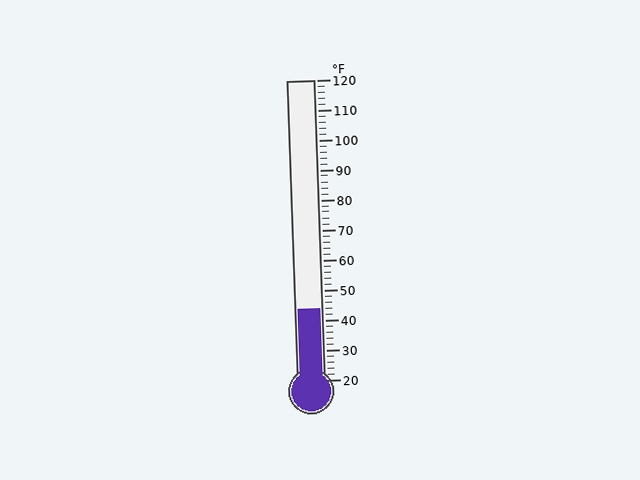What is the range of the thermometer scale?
The thermometer scale ranges from 20°F to 120°F.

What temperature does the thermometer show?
The thermometer shows approximately 44°F.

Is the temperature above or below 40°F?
The temperature is above 40°F.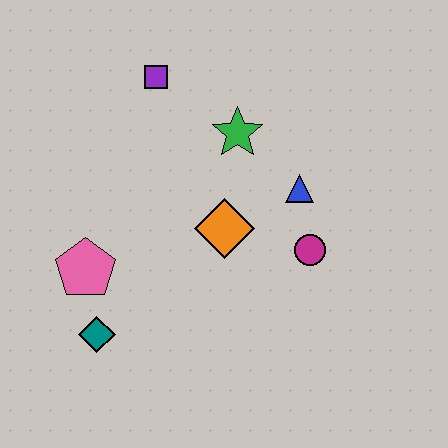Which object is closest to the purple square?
The green star is closest to the purple square.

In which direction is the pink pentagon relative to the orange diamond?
The pink pentagon is to the left of the orange diamond.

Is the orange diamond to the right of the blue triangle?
No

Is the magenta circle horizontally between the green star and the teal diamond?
No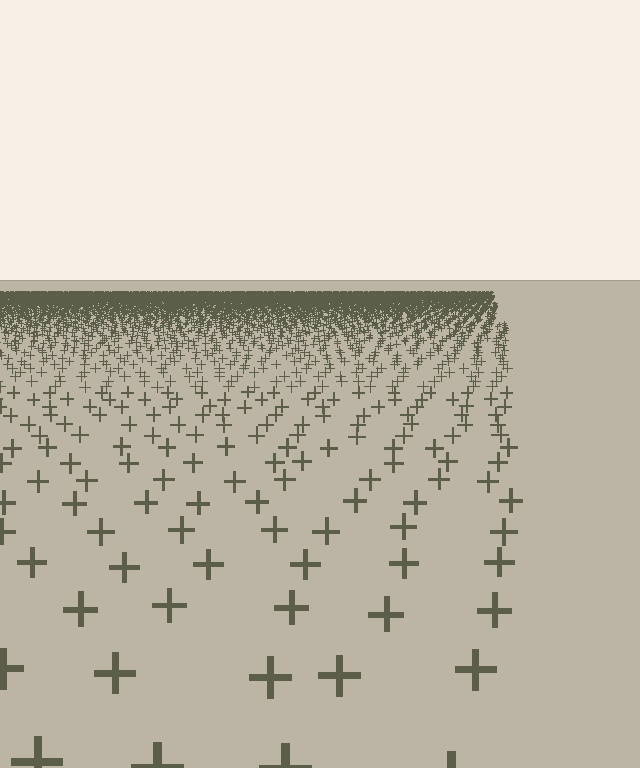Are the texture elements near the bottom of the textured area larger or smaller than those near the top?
Larger. Near the bottom, elements are closer to the viewer and appear at a bigger on-screen size.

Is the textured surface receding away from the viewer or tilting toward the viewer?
The surface is receding away from the viewer. Texture elements get smaller and denser toward the top.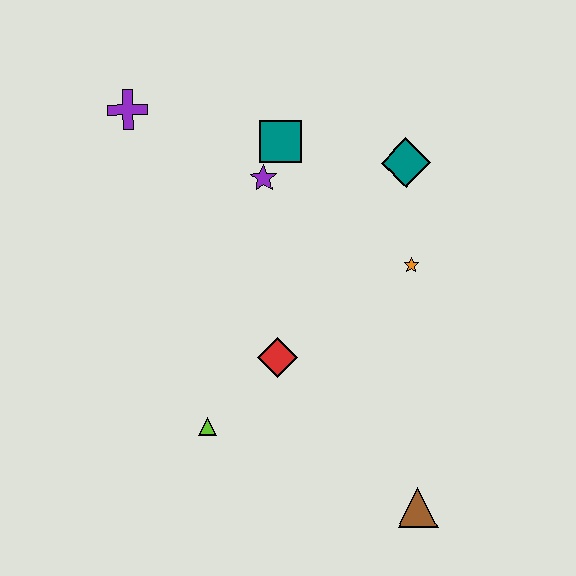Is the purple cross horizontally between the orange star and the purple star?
No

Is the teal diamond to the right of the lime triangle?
Yes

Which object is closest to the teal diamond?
The orange star is closest to the teal diamond.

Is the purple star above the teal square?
No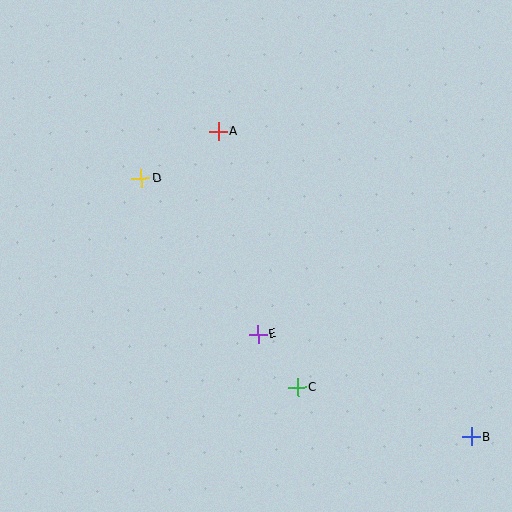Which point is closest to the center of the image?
Point E at (258, 334) is closest to the center.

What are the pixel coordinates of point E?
Point E is at (258, 334).